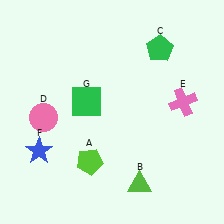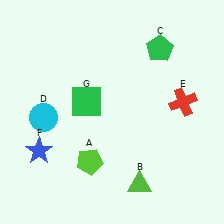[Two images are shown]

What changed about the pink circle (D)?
In Image 1, D is pink. In Image 2, it changed to cyan.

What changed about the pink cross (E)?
In Image 1, E is pink. In Image 2, it changed to red.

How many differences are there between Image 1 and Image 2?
There are 2 differences between the two images.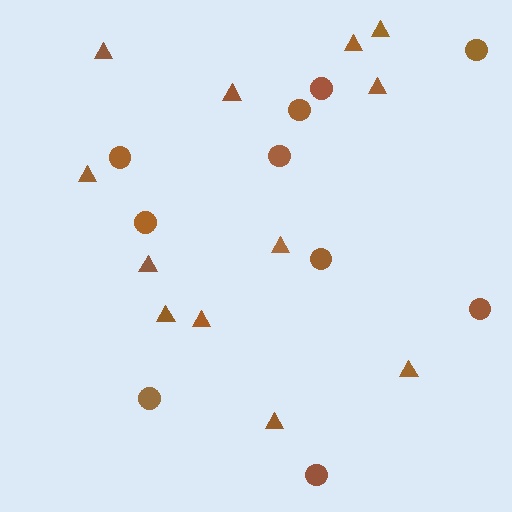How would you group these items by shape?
There are 2 groups: one group of circles (10) and one group of triangles (12).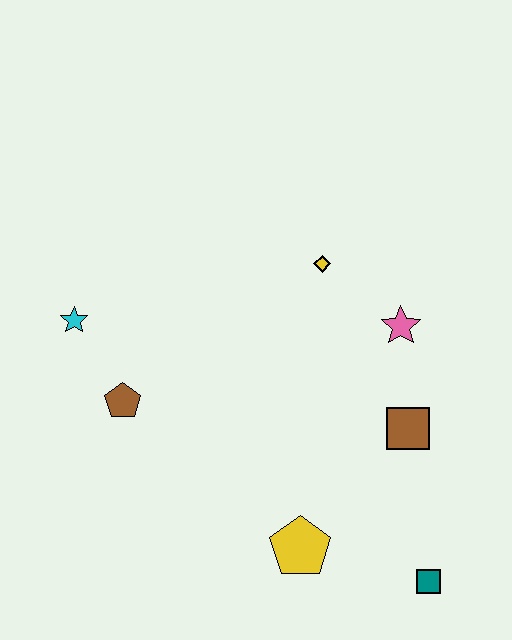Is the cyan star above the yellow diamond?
No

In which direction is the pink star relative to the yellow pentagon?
The pink star is above the yellow pentagon.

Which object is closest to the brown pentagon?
The cyan star is closest to the brown pentagon.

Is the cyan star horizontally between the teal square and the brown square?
No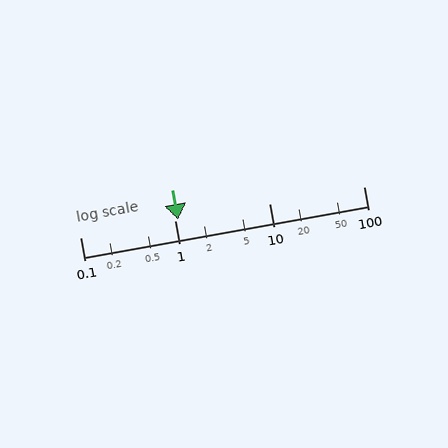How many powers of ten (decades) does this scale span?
The scale spans 3 decades, from 0.1 to 100.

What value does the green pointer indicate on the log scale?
The pointer indicates approximately 1.1.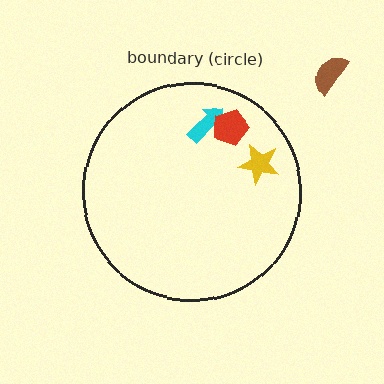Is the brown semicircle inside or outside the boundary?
Outside.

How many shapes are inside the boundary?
3 inside, 1 outside.